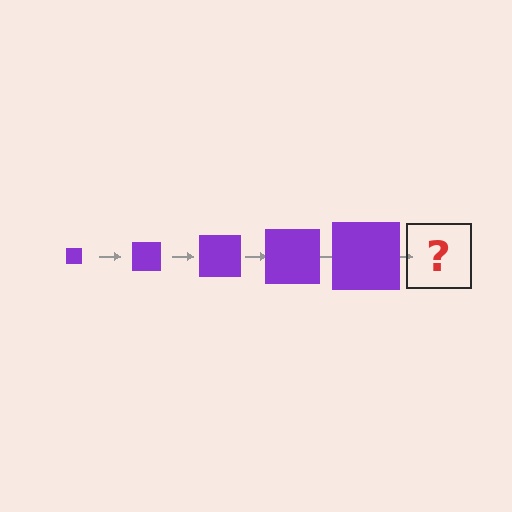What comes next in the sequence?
The next element should be a purple square, larger than the previous one.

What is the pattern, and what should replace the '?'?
The pattern is that the square gets progressively larger each step. The '?' should be a purple square, larger than the previous one.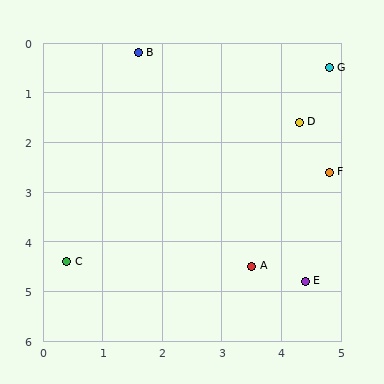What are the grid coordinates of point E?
Point E is at approximately (4.4, 4.8).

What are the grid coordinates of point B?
Point B is at approximately (1.6, 0.2).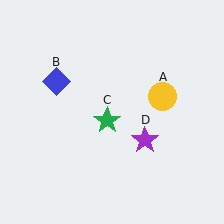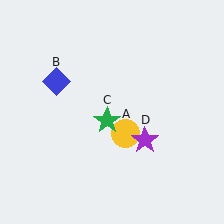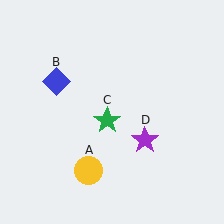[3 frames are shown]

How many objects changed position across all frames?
1 object changed position: yellow circle (object A).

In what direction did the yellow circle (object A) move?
The yellow circle (object A) moved down and to the left.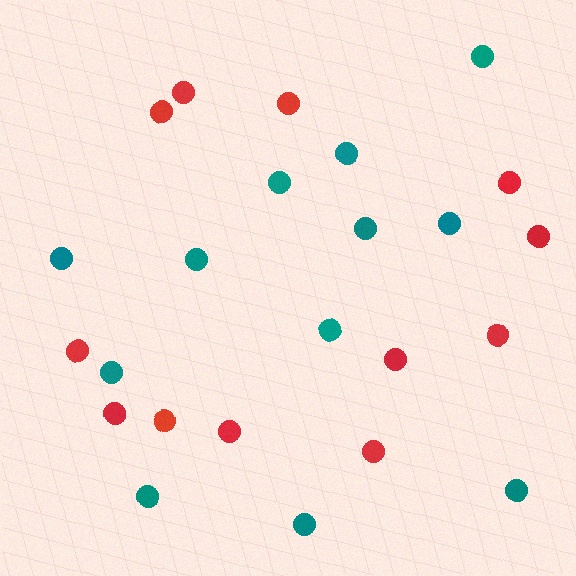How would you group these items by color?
There are 2 groups: one group of teal circles (12) and one group of red circles (12).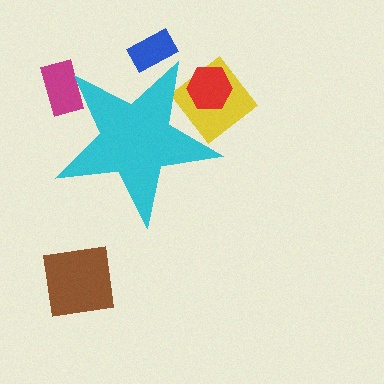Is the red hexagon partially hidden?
Yes, the red hexagon is partially hidden behind the cyan star.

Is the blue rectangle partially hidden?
Yes, the blue rectangle is partially hidden behind the cyan star.